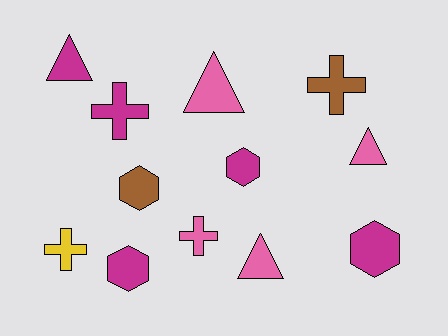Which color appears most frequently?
Magenta, with 5 objects.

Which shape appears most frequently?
Triangle, with 4 objects.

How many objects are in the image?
There are 12 objects.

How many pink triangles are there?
There are 3 pink triangles.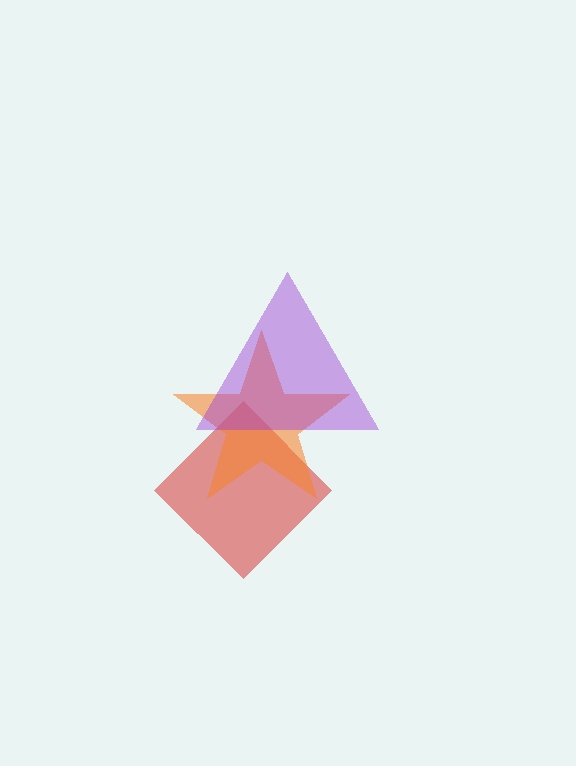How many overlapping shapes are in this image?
There are 3 overlapping shapes in the image.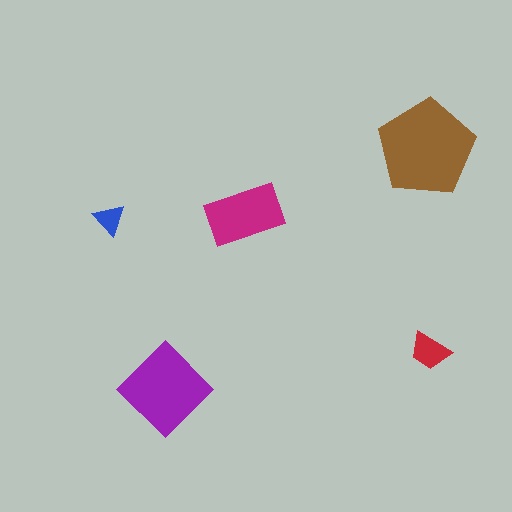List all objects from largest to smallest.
The brown pentagon, the purple diamond, the magenta rectangle, the red trapezoid, the blue triangle.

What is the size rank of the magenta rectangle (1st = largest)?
3rd.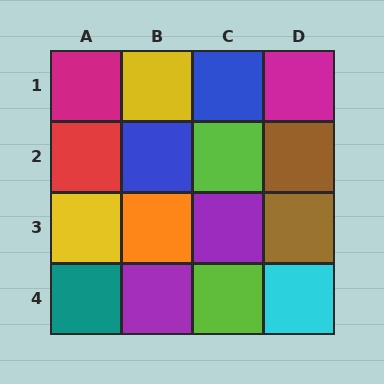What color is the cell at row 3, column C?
Purple.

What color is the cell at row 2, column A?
Red.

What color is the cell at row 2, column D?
Brown.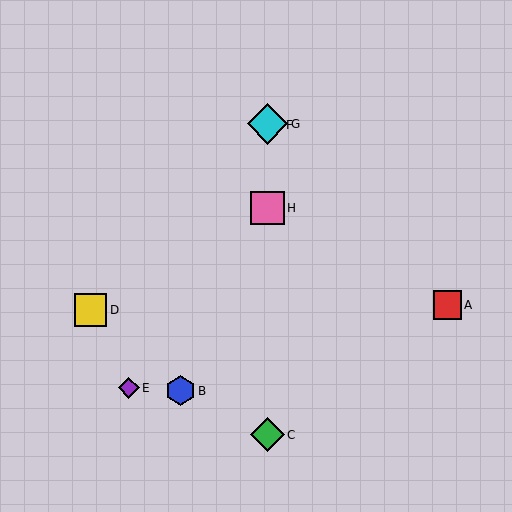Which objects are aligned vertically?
Objects C, F, G, H are aligned vertically.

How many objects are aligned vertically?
4 objects (C, F, G, H) are aligned vertically.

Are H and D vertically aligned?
No, H is at x≈267 and D is at x≈91.